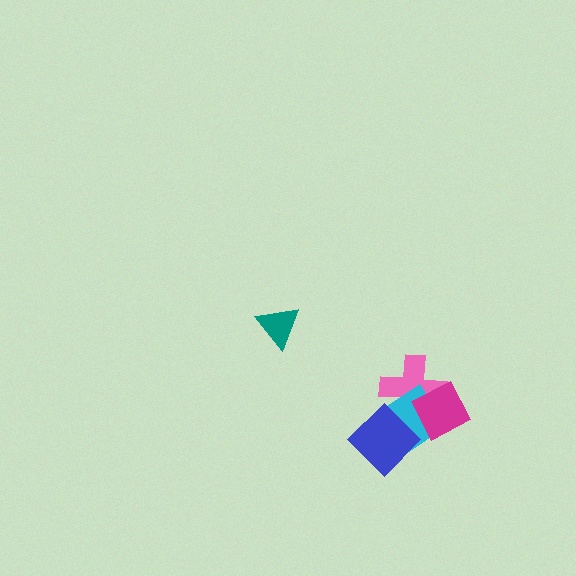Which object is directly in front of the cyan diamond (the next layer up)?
The magenta diamond is directly in front of the cyan diamond.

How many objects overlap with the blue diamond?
2 objects overlap with the blue diamond.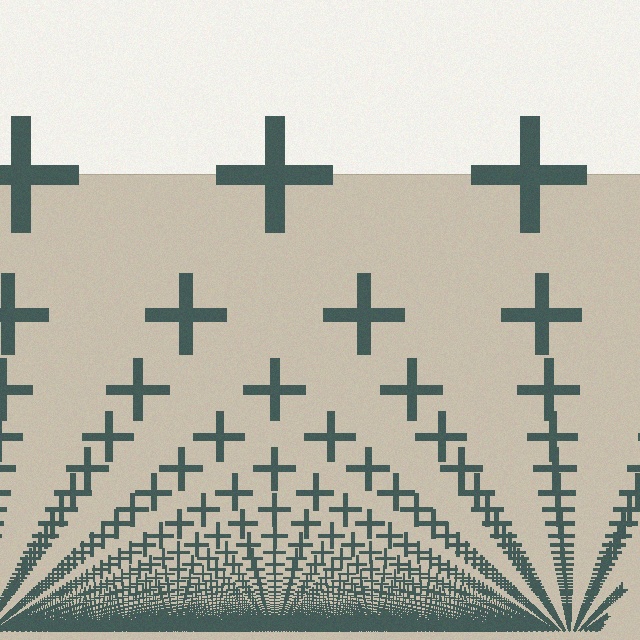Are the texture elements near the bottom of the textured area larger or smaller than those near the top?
Smaller. The gradient is inverted — elements near the bottom are smaller and denser.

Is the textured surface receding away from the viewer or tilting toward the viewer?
The surface appears to tilt toward the viewer. Texture elements get larger and sparser toward the top.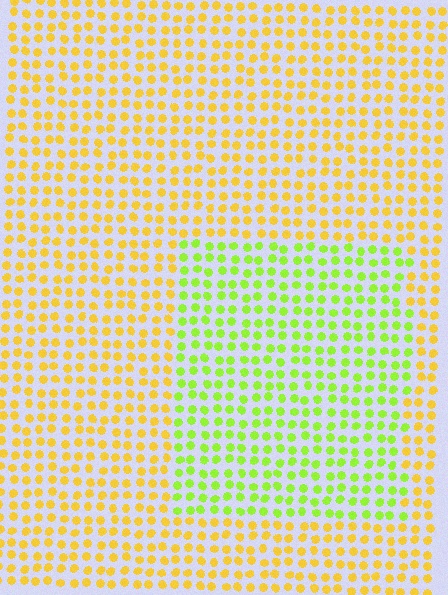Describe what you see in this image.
The image is filled with small yellow elements in a uniform arrangement. A rectangle-shaped region is visible where the elements are tinted to a slightly different hue, forming a subtle color boundary.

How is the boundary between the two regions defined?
The boundary is defined purely by a slight shift in hue (about 44 degrees). Spacing, size, and orientation are identical on both sides.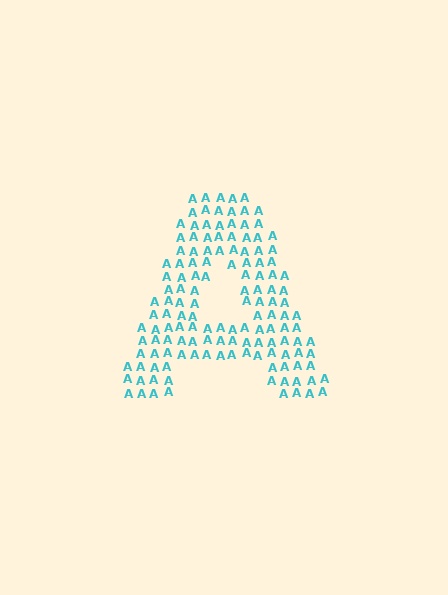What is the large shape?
The large shape is the letter A.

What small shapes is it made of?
It is made of small letter A's.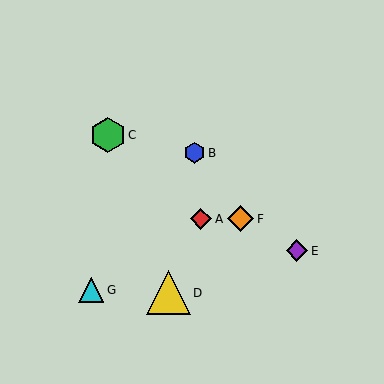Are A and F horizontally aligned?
Yes, both are at y≈219.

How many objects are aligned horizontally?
2 objects (A, F) are aligned horizontally.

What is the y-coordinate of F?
Object F is at y≈219.